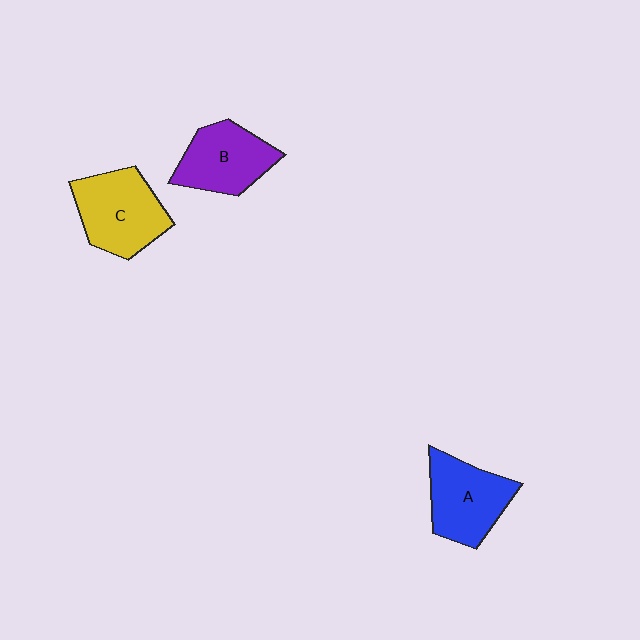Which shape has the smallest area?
Shape B (purple).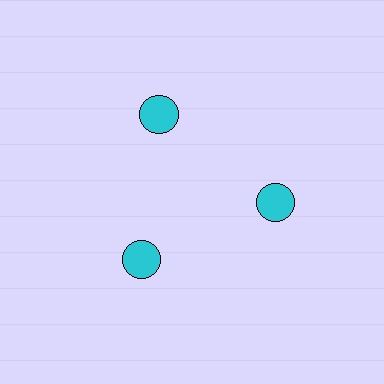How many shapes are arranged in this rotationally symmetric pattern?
There are 3 shapes, arranged in 3 groups of 1.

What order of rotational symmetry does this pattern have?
This pattern has 3-fold rotational symmetry.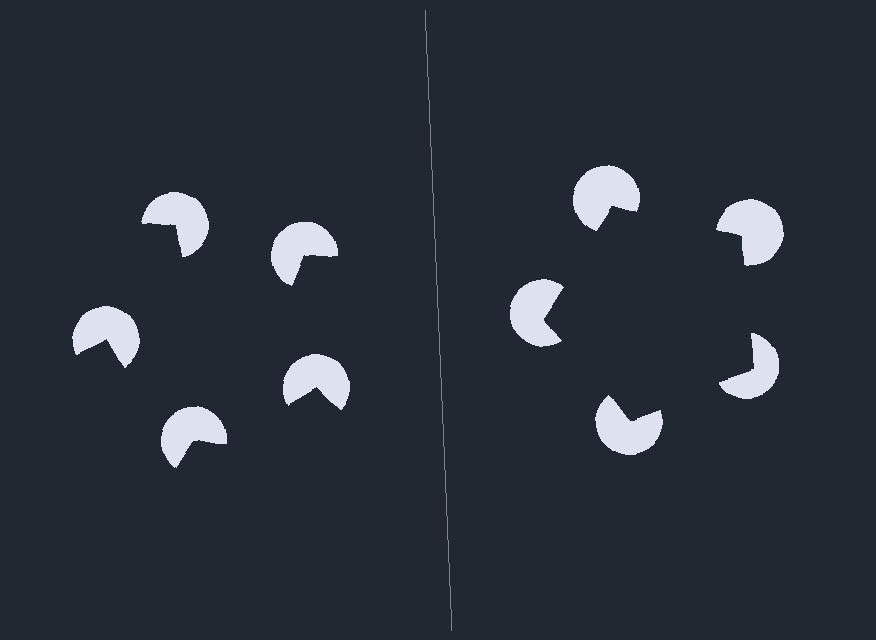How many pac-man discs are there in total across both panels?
10 — 5 on each side.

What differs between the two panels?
The pac-man discs are positioned identically on both sides; only the wedge orientations differ. On the right they align to a pentagon; on the left they are misaligned.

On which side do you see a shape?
An illusory pentagon appears on the right side. On the left side the wedge cuts are rotated, so no coherent shape forms.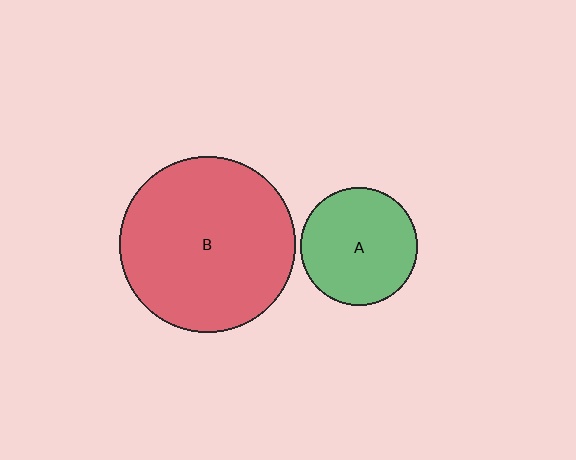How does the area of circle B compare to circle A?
Approximately 2.2 times.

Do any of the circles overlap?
No, none of the circles overlap.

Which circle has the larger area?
Circle B (red).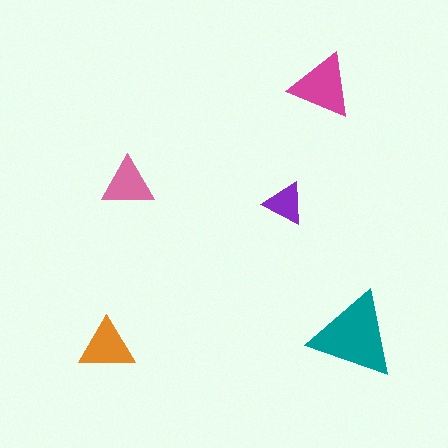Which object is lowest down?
The orange triangle is bottommost.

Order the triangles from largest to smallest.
the teal one, the magenta one, the orange one, the pink one, the purple one.